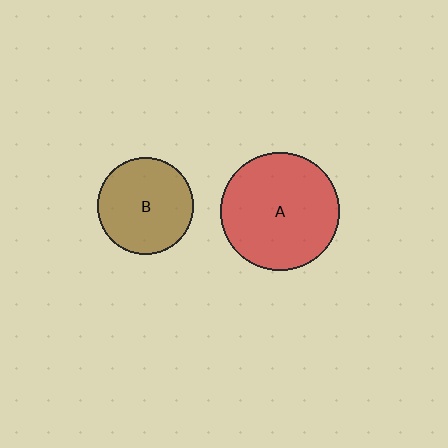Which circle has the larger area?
Circle A (red).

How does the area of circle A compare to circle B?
Approximately 1.5 times.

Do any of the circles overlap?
No, none of the circles overlap.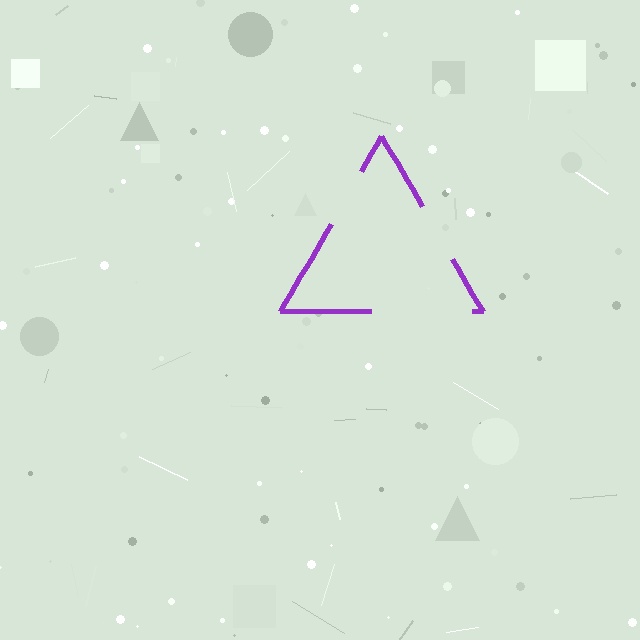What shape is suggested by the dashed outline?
The dashed outline suggests a triangle.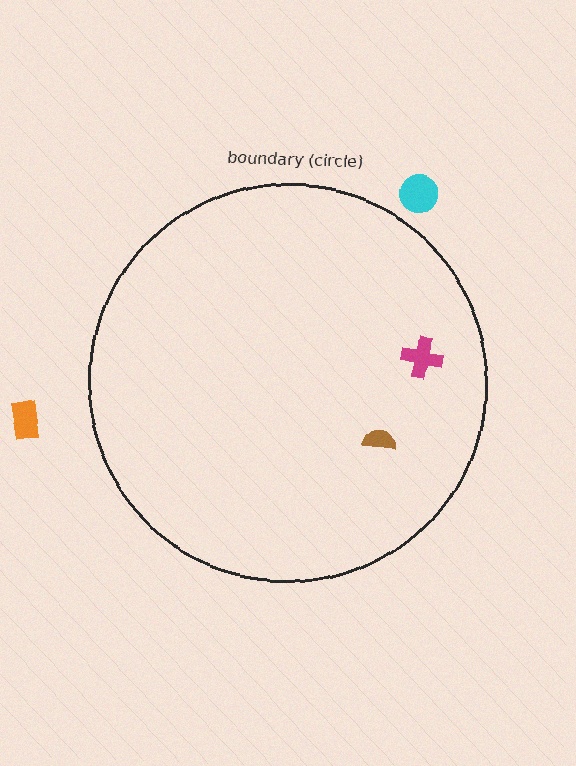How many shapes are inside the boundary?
2 inside, 2 outside.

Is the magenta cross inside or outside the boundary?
Inside.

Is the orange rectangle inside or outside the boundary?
Outside.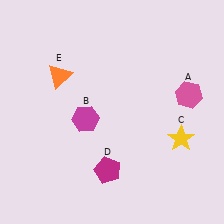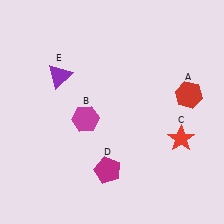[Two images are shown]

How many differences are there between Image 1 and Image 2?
There are 3 differences between the two images.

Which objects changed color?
A changed from pink to red. C changed from yellow to red. E changed from orange to purple.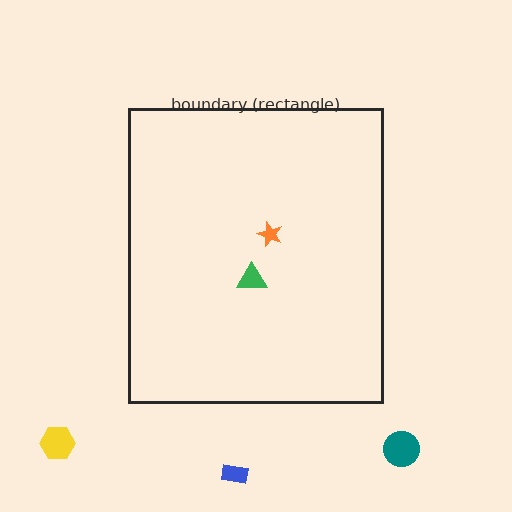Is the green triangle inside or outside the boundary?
Inside.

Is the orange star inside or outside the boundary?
Inside.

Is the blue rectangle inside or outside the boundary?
Outside.